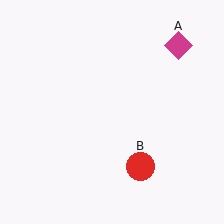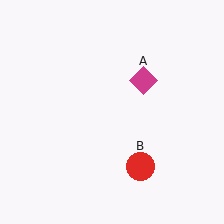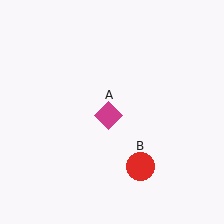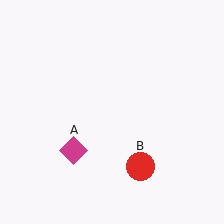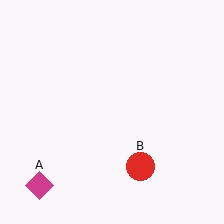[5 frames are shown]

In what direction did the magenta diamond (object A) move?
The magenta diamond (object A) moved down and to the left.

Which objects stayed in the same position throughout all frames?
Red circle (object B) remained stationary.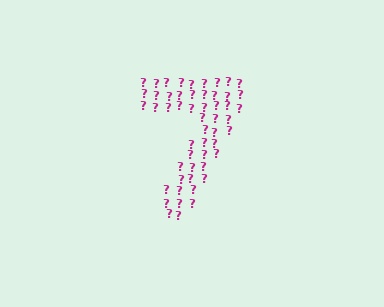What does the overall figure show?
The overall figure shows the digit 7.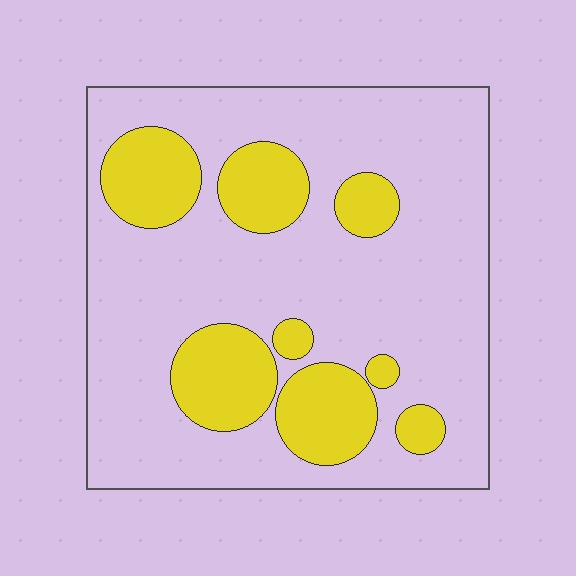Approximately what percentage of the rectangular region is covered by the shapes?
Approximately 25%.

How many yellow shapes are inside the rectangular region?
8.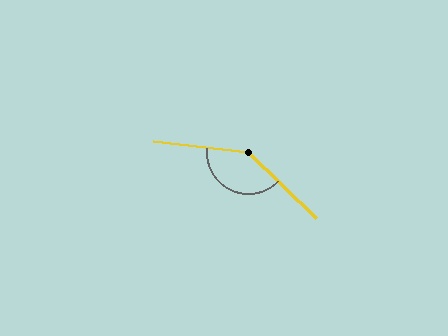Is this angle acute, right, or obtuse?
It is obtuse.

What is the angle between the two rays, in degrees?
Approximately 142 degrees.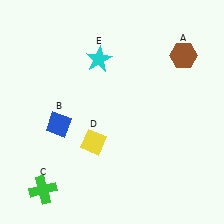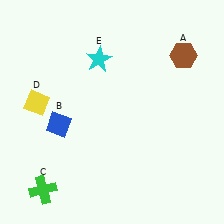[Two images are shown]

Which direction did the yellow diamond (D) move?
The yellow diamond (D) moved left.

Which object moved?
The yellow diamond (D) moved left.